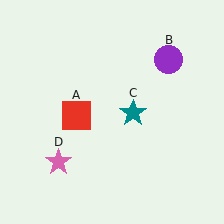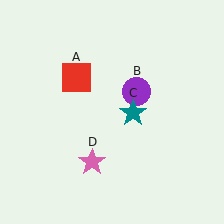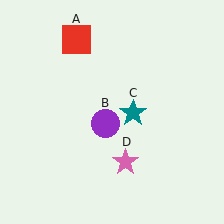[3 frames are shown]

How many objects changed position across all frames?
3 objects changed position: red square (object A), purple circle (object B), pink star (object D).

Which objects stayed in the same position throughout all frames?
Teal star (object C) remained stationary.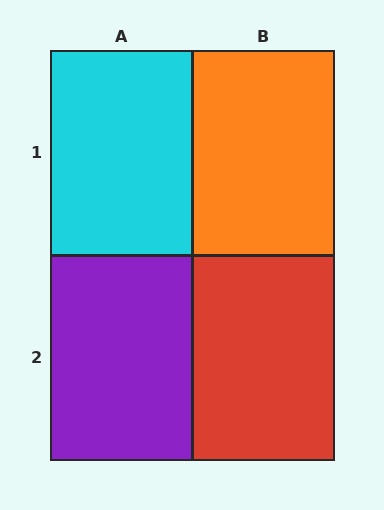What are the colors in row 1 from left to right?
Cyan, orange.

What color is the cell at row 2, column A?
Purple.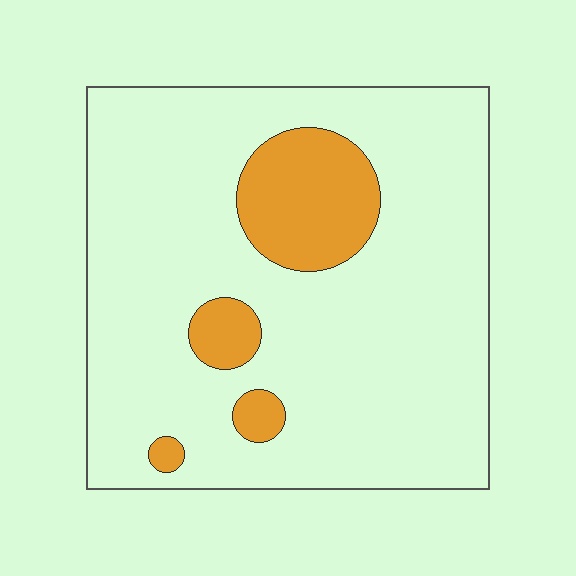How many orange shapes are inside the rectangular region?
4.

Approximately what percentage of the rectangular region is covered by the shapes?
Approximately 15%.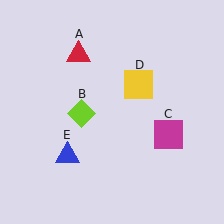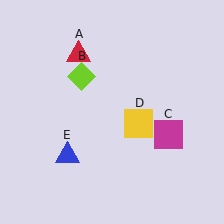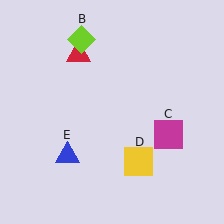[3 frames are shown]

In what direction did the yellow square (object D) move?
The yellow square (object D) moved down.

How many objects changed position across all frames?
2 objects changed position: lime diamond (object B), yellow square (object D).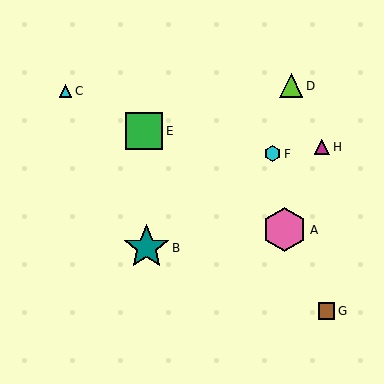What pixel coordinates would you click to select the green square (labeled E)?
Click at (144, 131) to select the green square E.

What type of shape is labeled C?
Shape C is a cyan triangle.